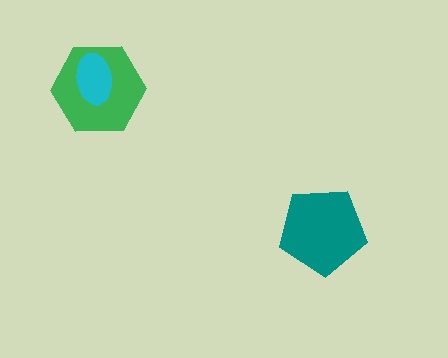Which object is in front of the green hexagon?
The cyan ellipse is in front of the green hexagon.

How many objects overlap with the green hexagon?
1 object overlaps with the green hexagon.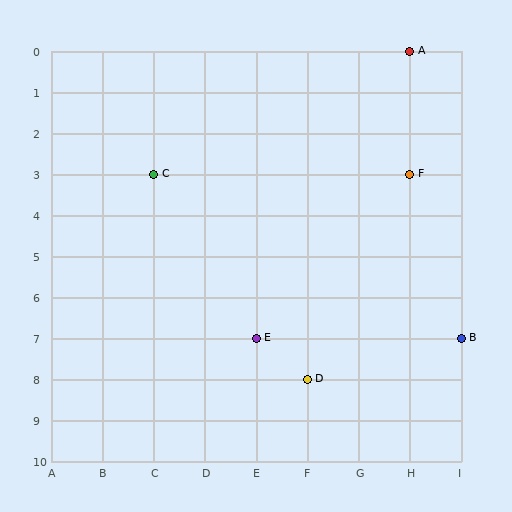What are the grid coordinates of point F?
Point F is at grid coordinates (H, 3).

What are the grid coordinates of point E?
Point E is at grid coordinates (E, 7).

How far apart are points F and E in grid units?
Points F and E are 3 columns and 4 rows apart (about 5.0 grid units diagonally).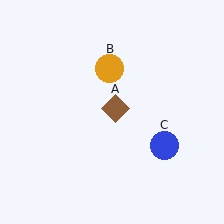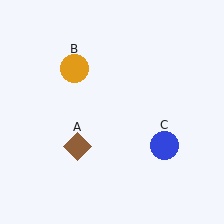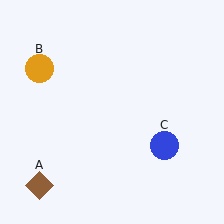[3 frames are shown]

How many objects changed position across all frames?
2 objects changed position: brown diamond (object A), orange circle (object B).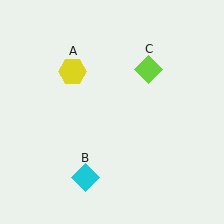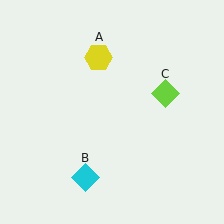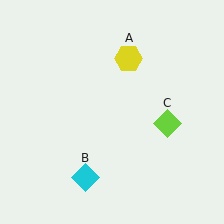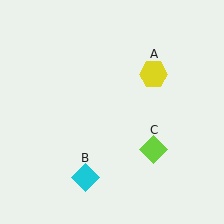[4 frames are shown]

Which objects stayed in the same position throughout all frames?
Cyan diamond (object B) remained stationary.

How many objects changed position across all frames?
2 objects changed position: yellow hexagon (object A), lime diamond (object C).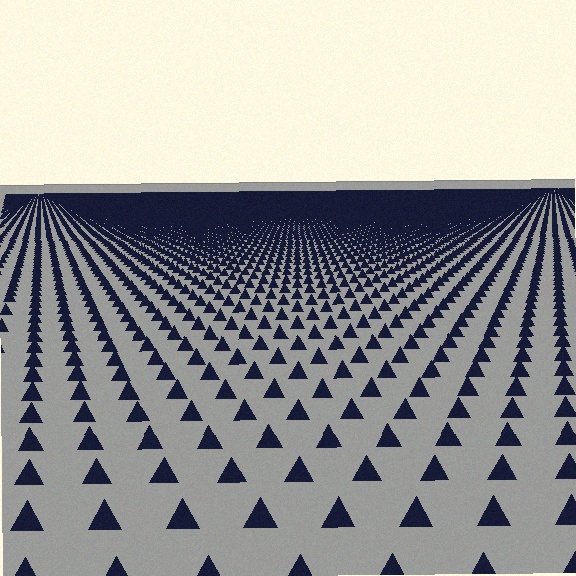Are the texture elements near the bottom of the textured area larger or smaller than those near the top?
Larger. Near the bottom, elements are closer to the viewer and appear at a bigger on-screen size.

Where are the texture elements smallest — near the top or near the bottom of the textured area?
Near the top.